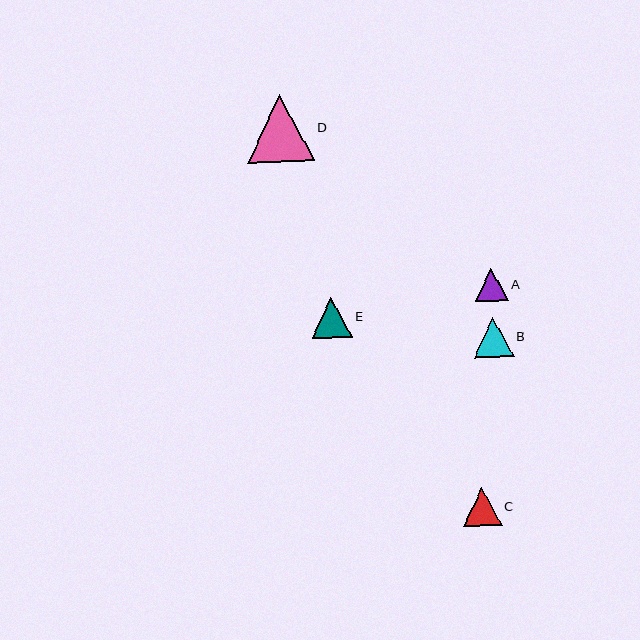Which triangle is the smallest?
Triangle A is the smallest with a size of approximately 33 pixels.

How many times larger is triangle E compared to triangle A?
Triangle E is approximately 1.2 times the size of triangle A.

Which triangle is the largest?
Triangle D is the largest with a size of approximately 68 pixels.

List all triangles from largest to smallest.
From largest to smallest: D, E, B, C, A.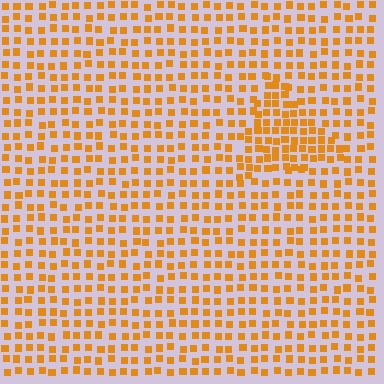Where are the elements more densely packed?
The elements are more densely packed inside the triangle boundary.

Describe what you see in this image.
The image contains small orange elements arranged at two different densities. A triangle-shaped region is visible where the elements are more densely packed than the surrounding area.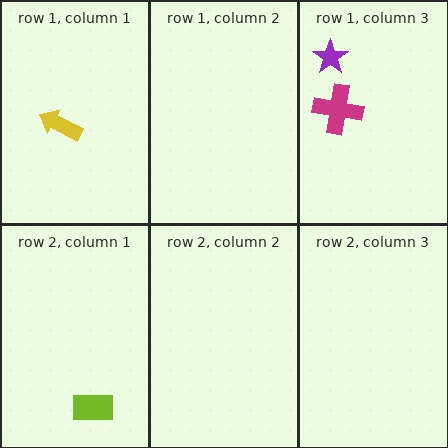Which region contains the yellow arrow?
The row 1, column 1 region.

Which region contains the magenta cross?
The row 1, column 3 region.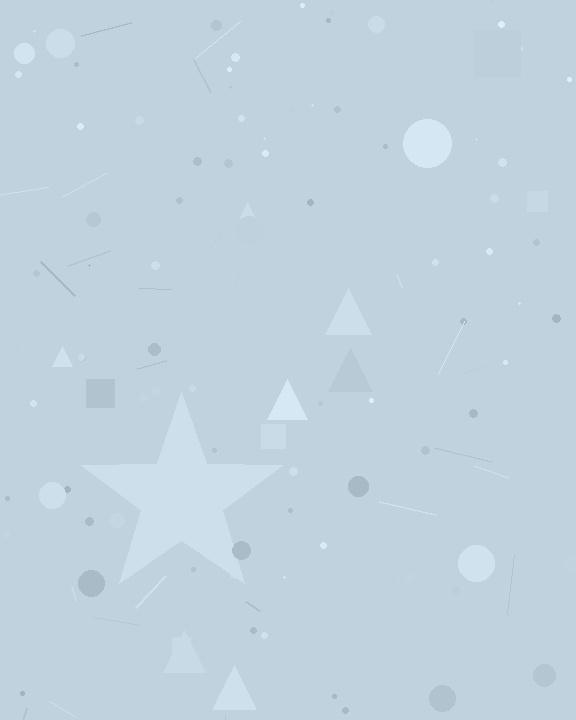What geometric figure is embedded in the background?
A star is embedded in the background.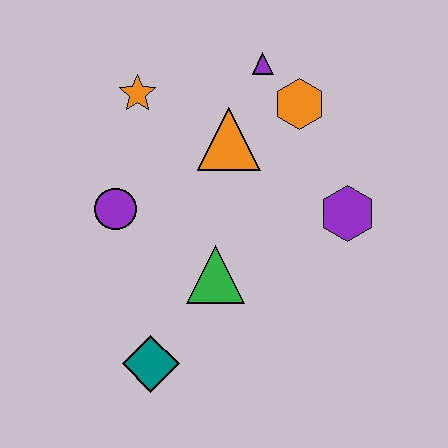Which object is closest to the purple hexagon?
The orange hexagon is closest to the purple hexagon.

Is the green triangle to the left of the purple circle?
No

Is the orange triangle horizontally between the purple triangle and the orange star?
Yes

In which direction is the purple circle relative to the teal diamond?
The purple circle is above the teal diamond.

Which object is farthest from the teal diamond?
The purple triangle is farthest from the teal diamond.